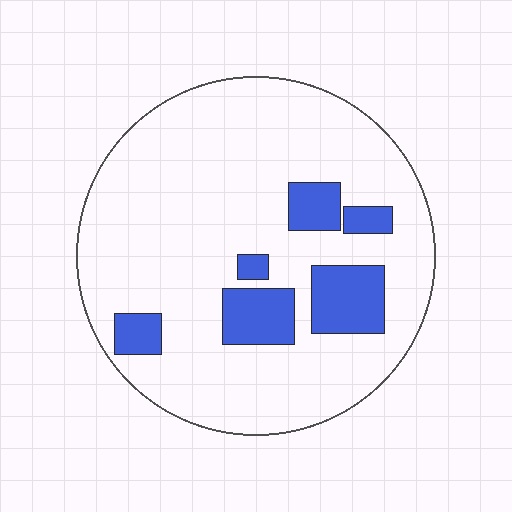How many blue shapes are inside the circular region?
6.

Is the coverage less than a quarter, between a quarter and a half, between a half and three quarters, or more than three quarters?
Less than a quarter.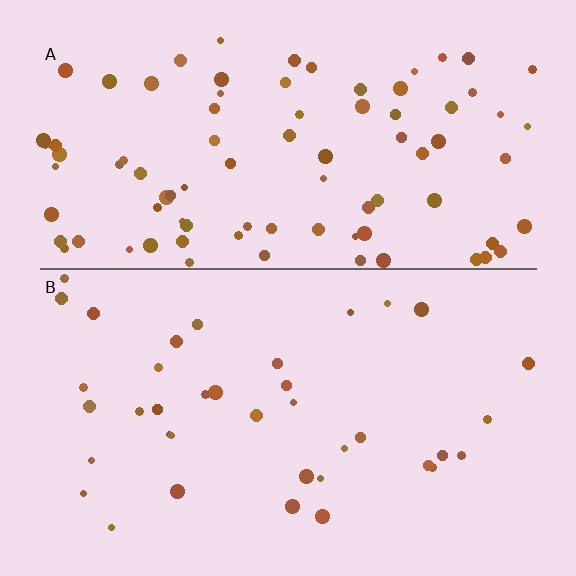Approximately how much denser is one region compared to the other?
Approximately 2.3× — region A over region B.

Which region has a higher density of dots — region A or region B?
A (the top).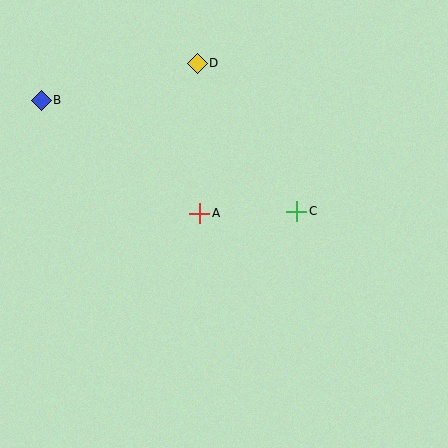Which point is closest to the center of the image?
Point A at (200, 213) is closest to the center.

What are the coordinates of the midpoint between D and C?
The midpoint between D and C is at (247, 137).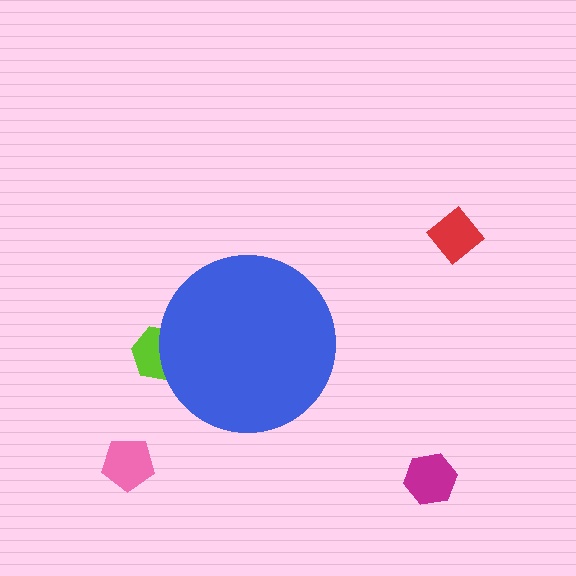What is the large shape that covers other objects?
A blue circle.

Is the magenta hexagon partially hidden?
No, the magenta hexagon is fully visible.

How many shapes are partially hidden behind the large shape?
1 shape is partially hidden.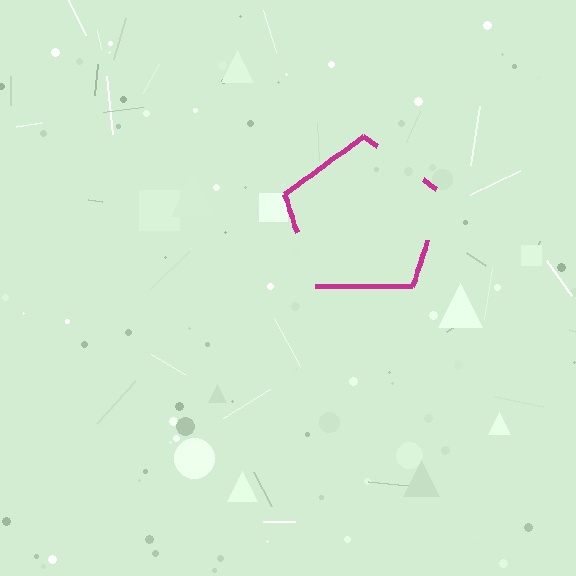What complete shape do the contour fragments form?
The contour fragments form a pentagon.